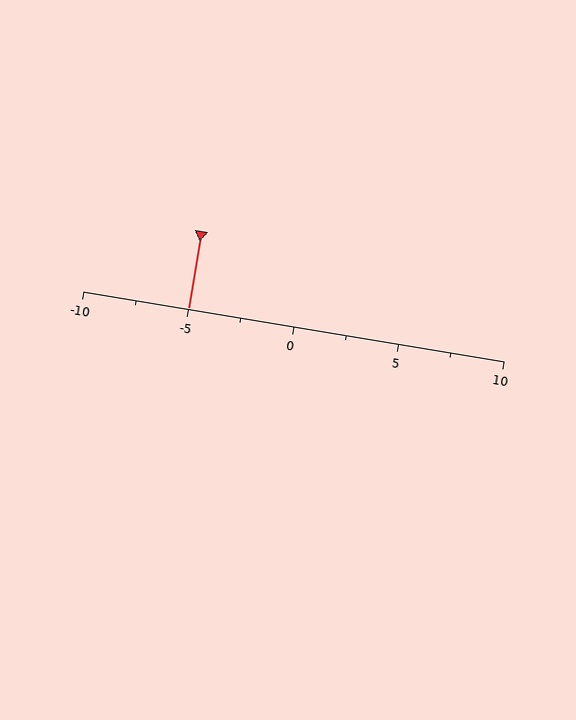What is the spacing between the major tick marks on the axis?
The major ticks are spaced 5 apart.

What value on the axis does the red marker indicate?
The marker indicates approximately -5.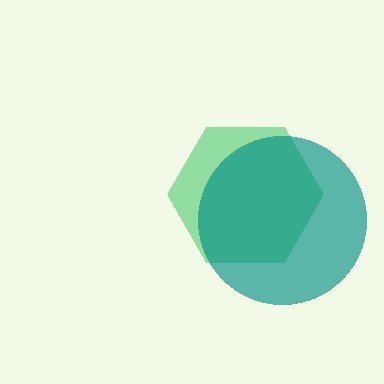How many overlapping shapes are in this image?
There are 2 overlapping shapes in the image.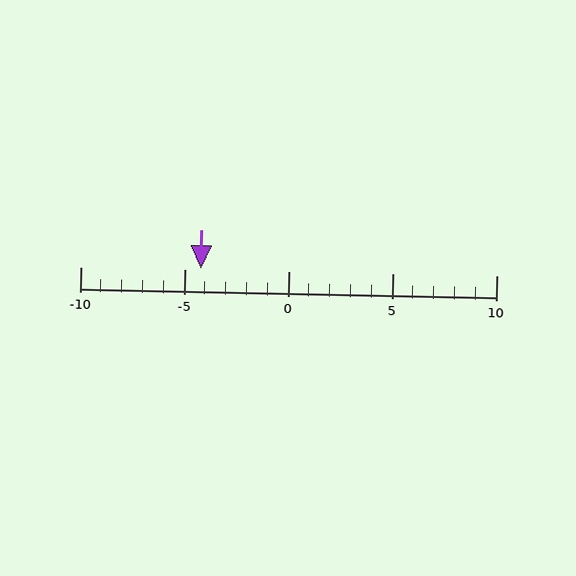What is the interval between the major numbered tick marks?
The major tick marks are spaced 5 units apart.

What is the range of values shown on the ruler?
The ruler shows values from -10 to 10.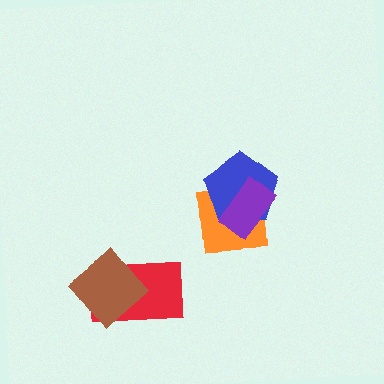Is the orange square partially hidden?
Yes, it is partially covered by another shape.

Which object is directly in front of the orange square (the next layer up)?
The blue pentagon is directly in front of the orange square.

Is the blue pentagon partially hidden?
Yes, it is partially covered by another shape.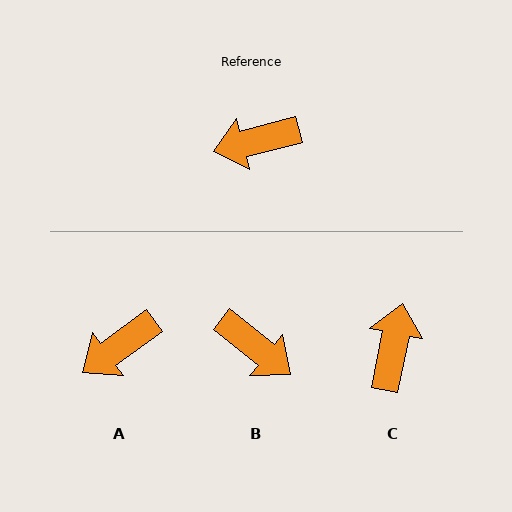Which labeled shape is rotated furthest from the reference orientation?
B, about 127 degrees away.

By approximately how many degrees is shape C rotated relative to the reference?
Approximately 116 degrees clockwise.